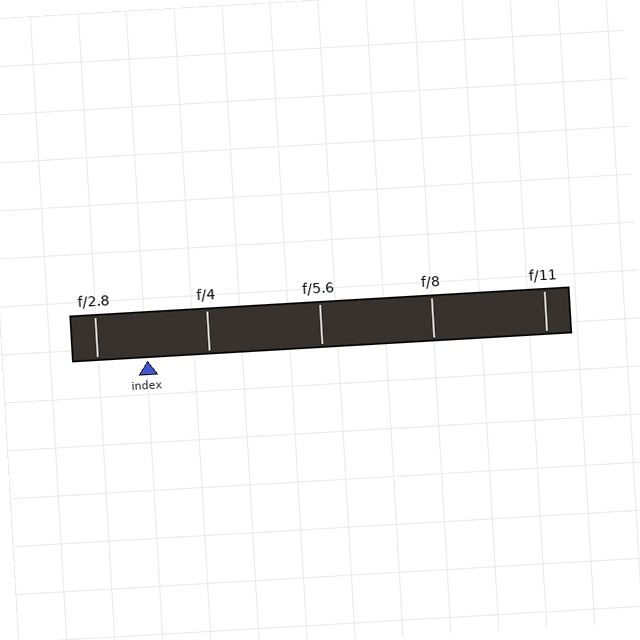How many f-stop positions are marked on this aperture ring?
There are 5 f-stop positions marked.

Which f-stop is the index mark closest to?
The index mark is closest to f/2.8.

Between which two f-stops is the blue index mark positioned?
The index mark is between f/2.8 and f/4.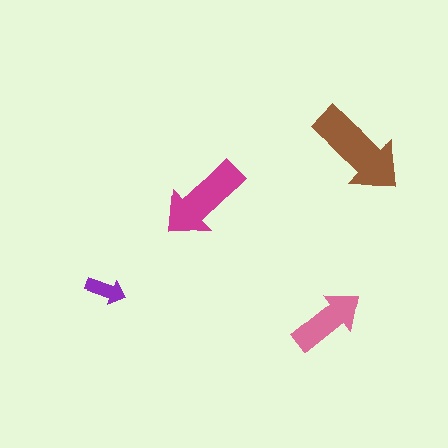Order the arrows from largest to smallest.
the brown one, the magenta one, the pink one, the purple one.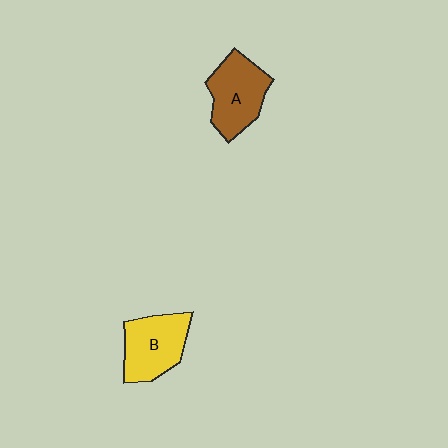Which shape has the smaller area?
Shape B (yellow).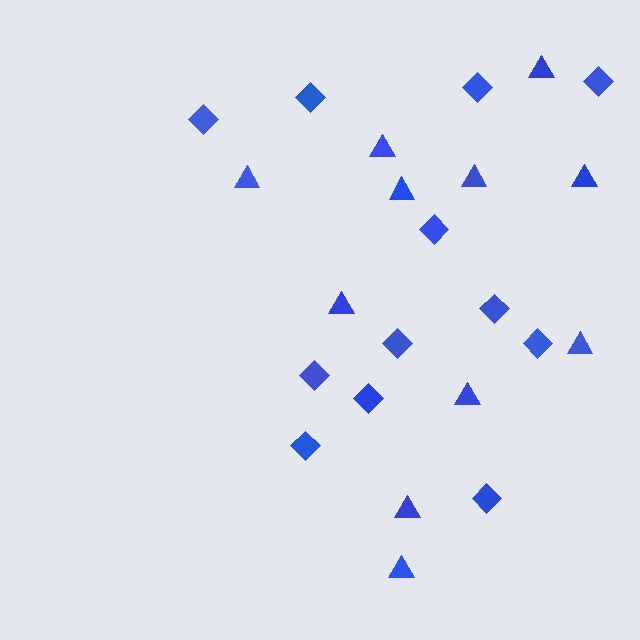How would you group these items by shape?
There are 2 groups: one group of triangles (11) and one group of diamonds (12).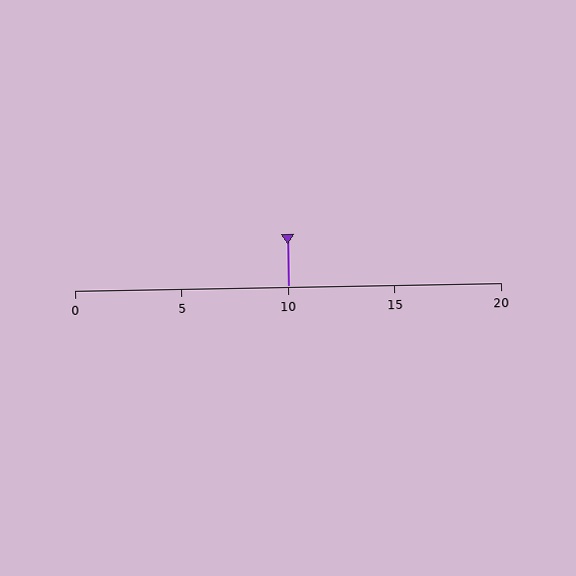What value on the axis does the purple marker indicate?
The marker indicates approximately 10.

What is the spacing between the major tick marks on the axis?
The major ticks are spaced 5 apart.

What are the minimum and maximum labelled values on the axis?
The axis runs from 0 to 20.